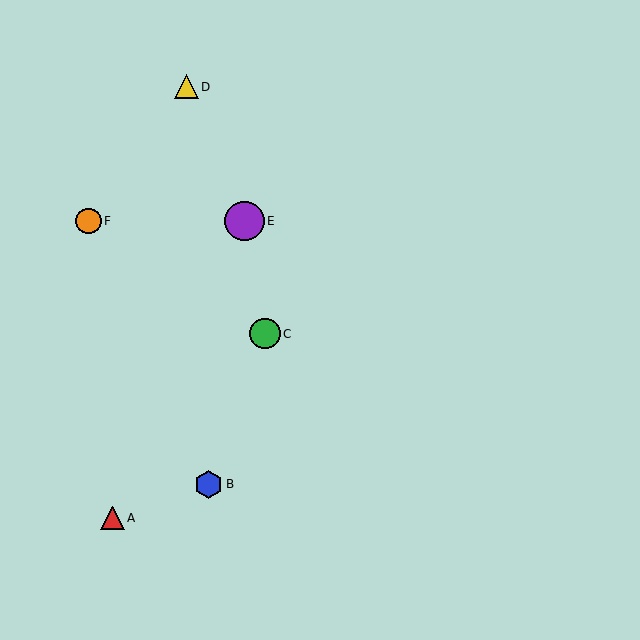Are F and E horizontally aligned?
Yes, both are at y≈221.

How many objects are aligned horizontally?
2 objects (E, F) are aligned horizontally.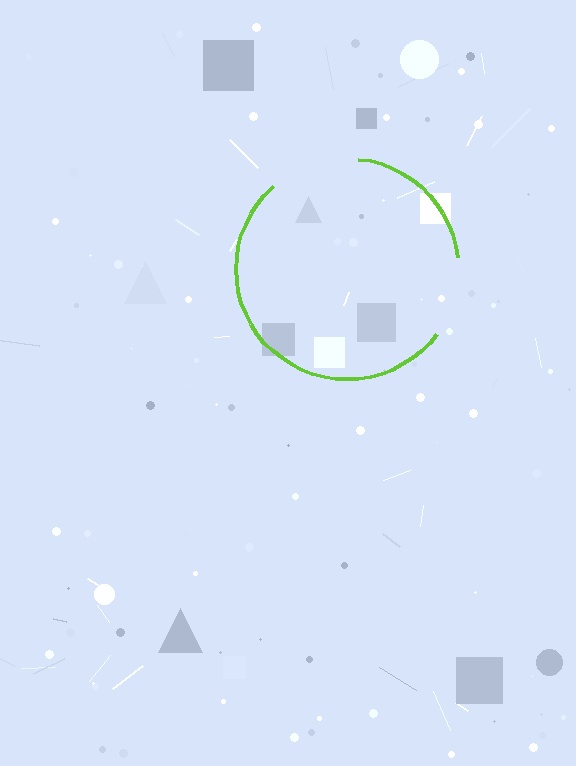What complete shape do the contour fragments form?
The contour fragments form a circle.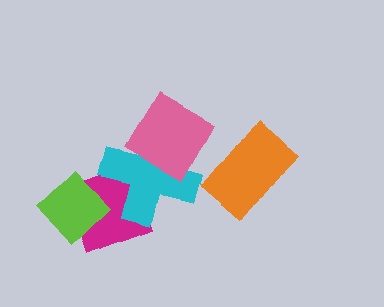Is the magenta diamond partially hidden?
Yes, it is partially covered by another shape.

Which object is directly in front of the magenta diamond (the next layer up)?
The cyan cross is directly in front of the magenta diamond.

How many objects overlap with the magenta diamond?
2 objects overlap with the magenta diamond.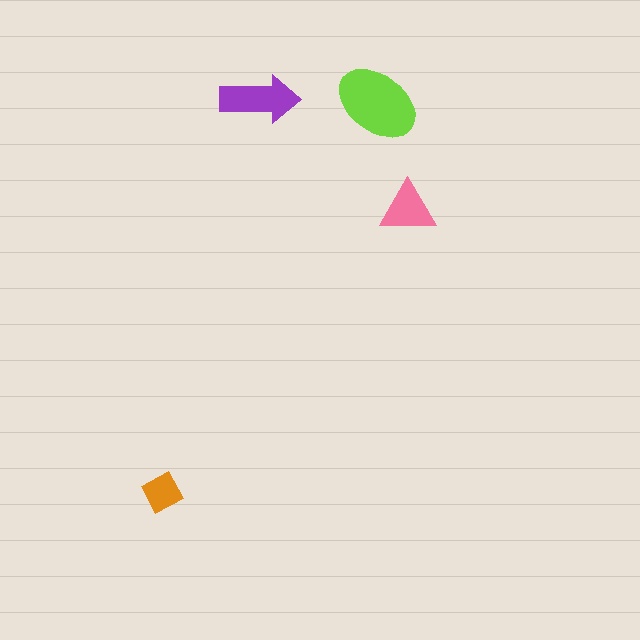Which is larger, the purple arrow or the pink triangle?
The purple arrow.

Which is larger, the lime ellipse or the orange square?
The lime ellipse.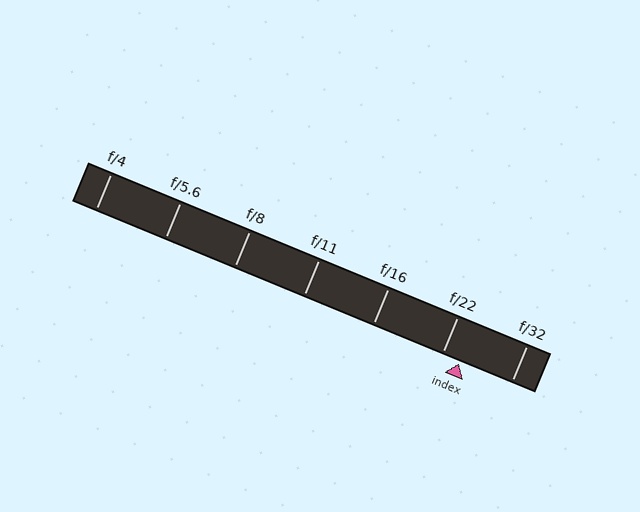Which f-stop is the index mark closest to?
The index mark is closest to f/22.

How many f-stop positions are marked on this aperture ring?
There are 7 f-stop positions marked.